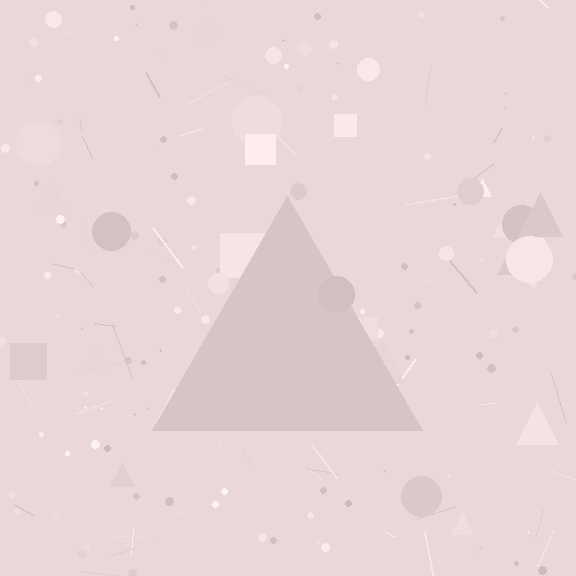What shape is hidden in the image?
A triangle is hidden in the image.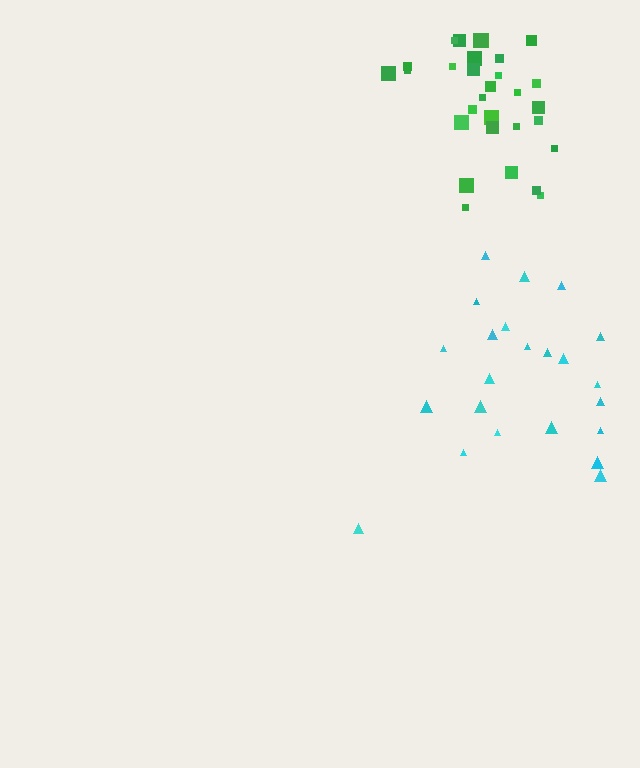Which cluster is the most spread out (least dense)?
Cyan.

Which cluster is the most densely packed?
Green.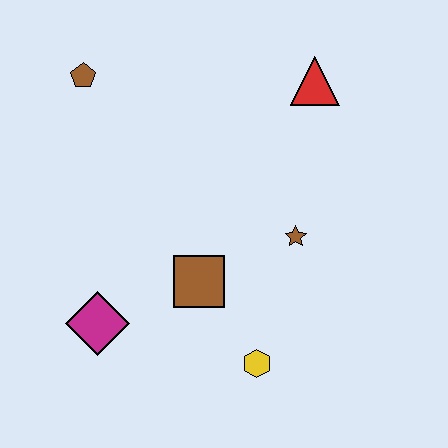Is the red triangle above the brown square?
Yes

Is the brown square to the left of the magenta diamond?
No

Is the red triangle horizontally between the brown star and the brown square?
No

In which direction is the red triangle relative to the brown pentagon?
The red triangle is to the right of the brown pentagon.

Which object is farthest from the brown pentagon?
The yellow hexagon is farthest from the brown pentagon.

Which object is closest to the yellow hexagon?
The brown square is closest to the yellow hexagon.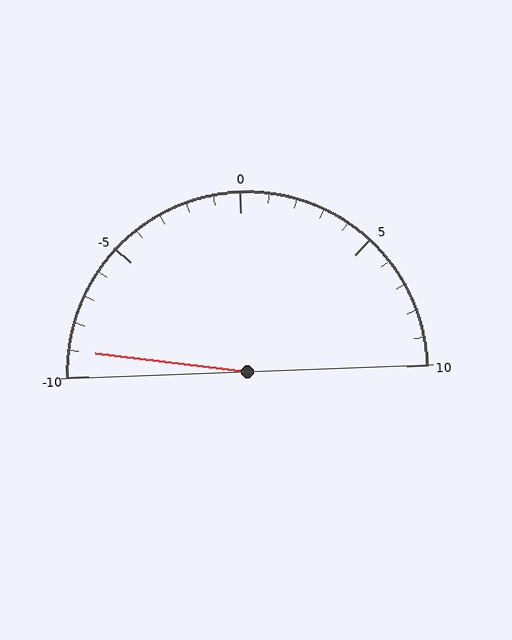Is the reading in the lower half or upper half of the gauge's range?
The reading is in the lower half of the range (-10 to 10).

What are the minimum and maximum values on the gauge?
The gauge ranges from -10 to 10.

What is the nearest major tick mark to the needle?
The nearest major tick mark is -10.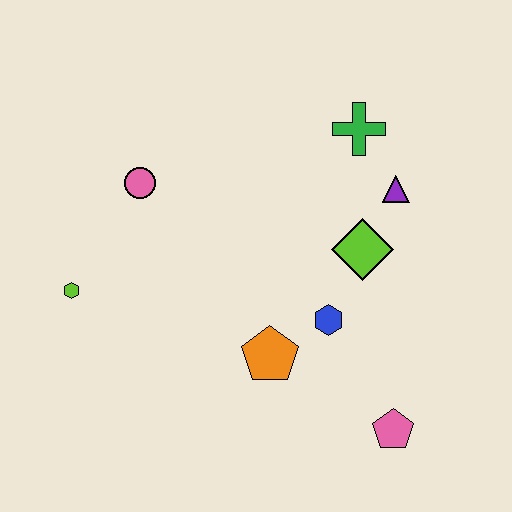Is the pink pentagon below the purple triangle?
Yes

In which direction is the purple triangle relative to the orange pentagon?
The purple triangle is above the orange pentagon.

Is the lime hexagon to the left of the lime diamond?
Yes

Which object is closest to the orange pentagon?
The blue hexagon is closest to the orange pentagon.